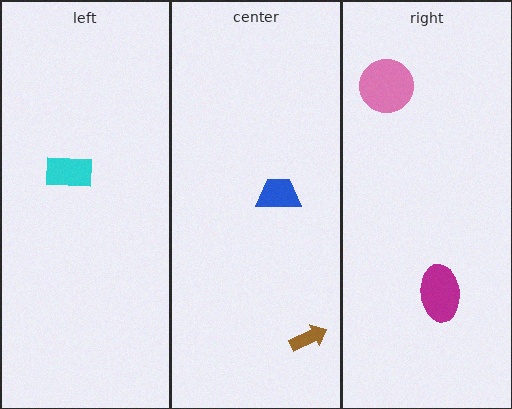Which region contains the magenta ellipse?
The right region.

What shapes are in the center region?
The brown arrow, the blue trapezoid.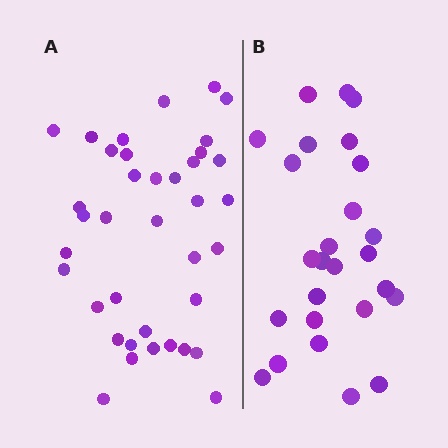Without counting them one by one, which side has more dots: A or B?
Region A (the left region) has more dots.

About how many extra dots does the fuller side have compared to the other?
Region A has roughly 12 or so more dots than region B.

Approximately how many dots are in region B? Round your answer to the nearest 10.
About 30 dots. (The exact count is 26, which rounds to 30.)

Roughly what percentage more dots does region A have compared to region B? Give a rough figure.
About 45% more.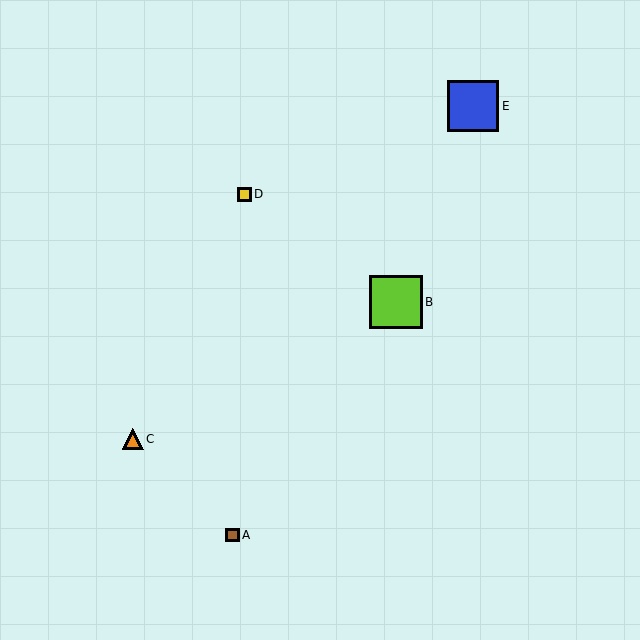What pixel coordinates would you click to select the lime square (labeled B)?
Click at (396, 302) to select the lime square B.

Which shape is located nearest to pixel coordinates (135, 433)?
The orange triangle (labeled C) at (133, 439) is nearest to that location.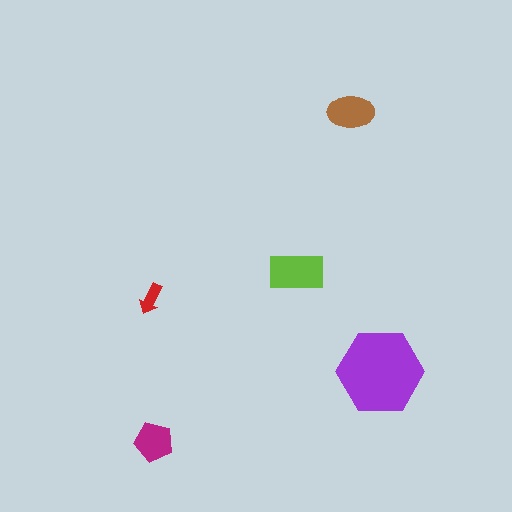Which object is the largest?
The purple hexagon.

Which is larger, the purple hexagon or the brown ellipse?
The purple hexagon.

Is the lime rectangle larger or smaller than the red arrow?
Larger.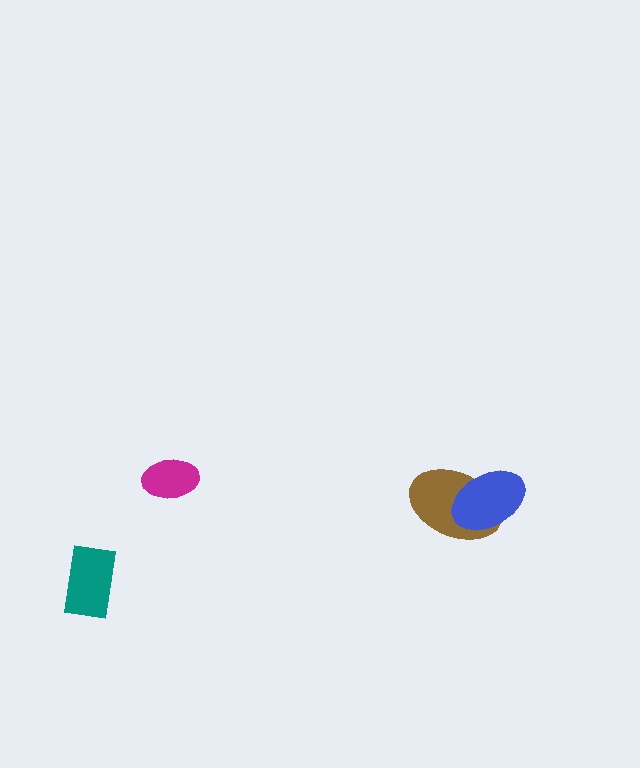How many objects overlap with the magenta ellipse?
0 objects overlap with the magenta ellipse.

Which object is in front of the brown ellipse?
The blue ellipse is in front of the brown ellipse.